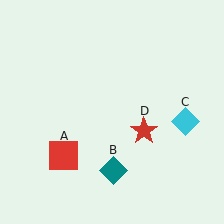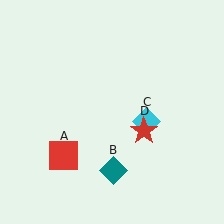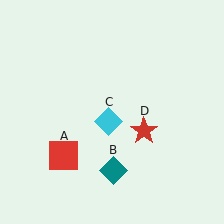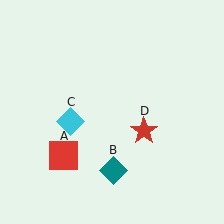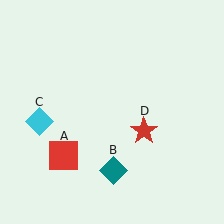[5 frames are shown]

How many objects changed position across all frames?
1 object changed position: cyan diamond (object C).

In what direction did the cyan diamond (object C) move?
The cyan diamond (object C) moved left.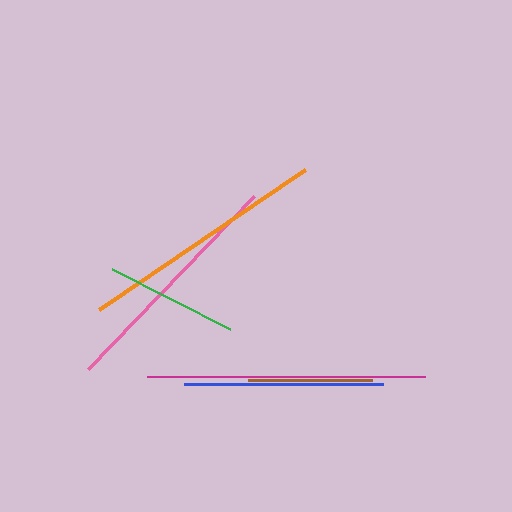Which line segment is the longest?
The magenta line is the longest at approximately 278 pixels.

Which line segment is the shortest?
The brown line is the shortest at approximately 124 pixels.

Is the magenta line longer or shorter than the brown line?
The magenta line is longer than the brown line.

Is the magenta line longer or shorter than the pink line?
The magenta line is longer than the pink line.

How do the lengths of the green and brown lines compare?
The green and brown lines are approximately the same length.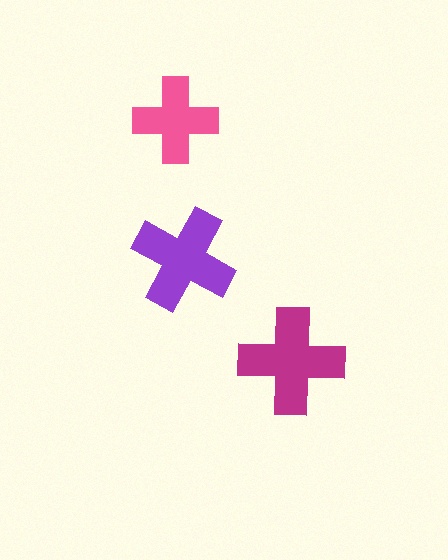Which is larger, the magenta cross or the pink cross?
The magenta one.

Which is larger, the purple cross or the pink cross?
The purple one.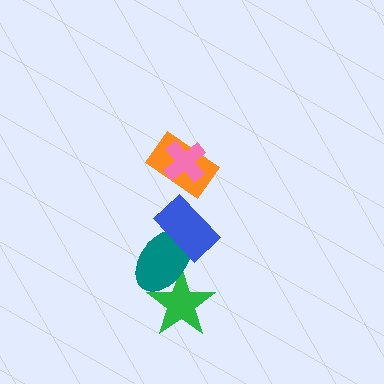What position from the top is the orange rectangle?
The orange rectangle is 2nd from the top.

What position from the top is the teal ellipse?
The teal ellipse is 4th from the top.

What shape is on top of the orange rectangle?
The pink cross is on top of the orange rectangle.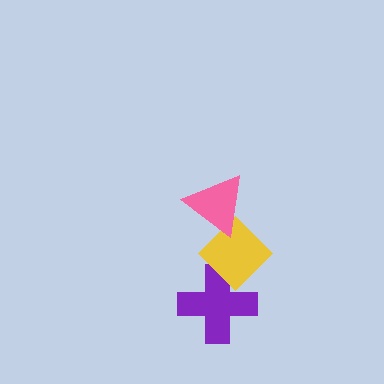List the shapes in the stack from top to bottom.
From top to bottom: the pink triangle, the yellow diamond, the purple cross.